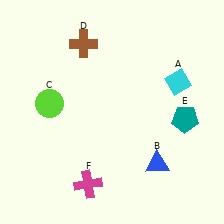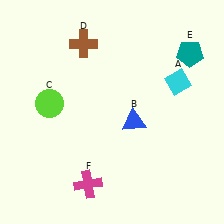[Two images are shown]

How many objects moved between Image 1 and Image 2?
2 objects moved between the two images.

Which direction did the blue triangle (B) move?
The blue triangle (B) moved up.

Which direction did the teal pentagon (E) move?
The teal pentagon (E) moved up.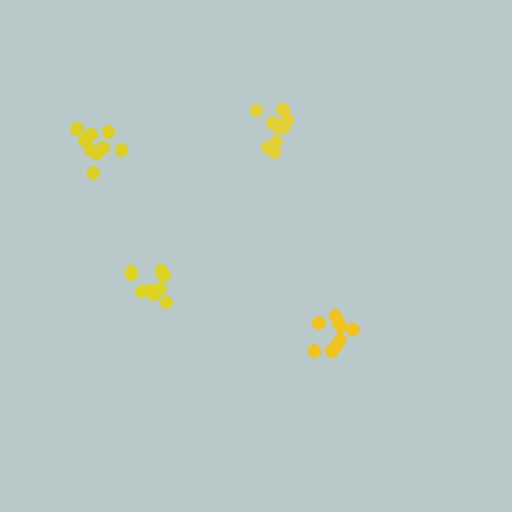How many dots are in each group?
Group 1: 9 dots, Group 2: 9 dots, Group 3: 9 dots, Group 4: 9 dots (36 total).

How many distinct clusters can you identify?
There are 4 distinct clusters.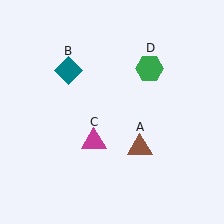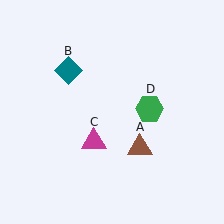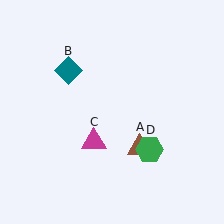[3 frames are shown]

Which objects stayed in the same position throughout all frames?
Brown triangle (object A) and teal diamond (object B) and magenta triangle (object C) remained stationary.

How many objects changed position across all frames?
1 object changed position: green hexagon (object D).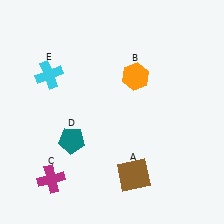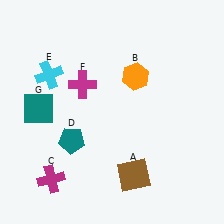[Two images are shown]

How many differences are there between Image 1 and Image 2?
There are 2 differences between the two images.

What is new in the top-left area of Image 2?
A magenta cross (F) was added in the top-left area of Image 2.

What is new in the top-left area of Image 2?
A teal square (G) was added in the top-left area of Image 2.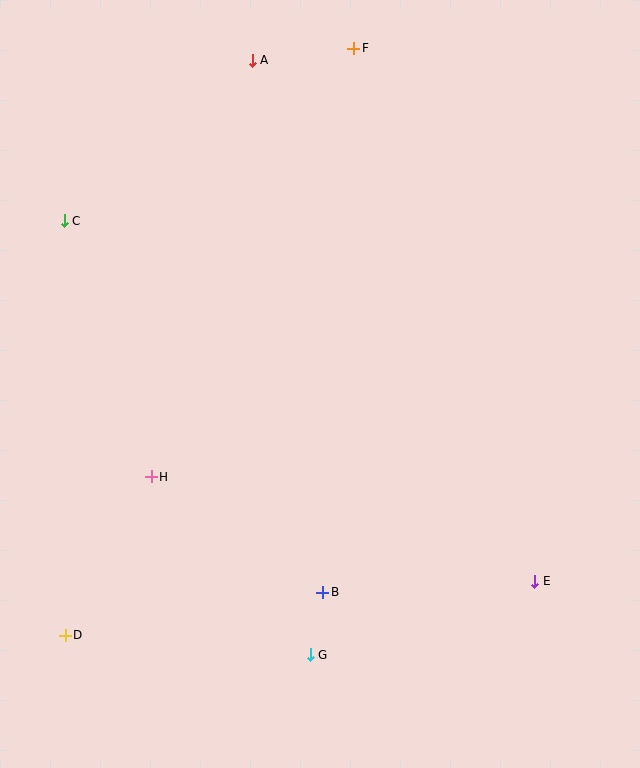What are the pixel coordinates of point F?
Point F is at (354, 48).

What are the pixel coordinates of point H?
Point H is at (151, 477).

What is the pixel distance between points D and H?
The distance between D and H is 180 pixels.